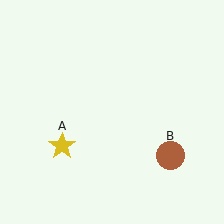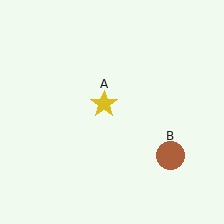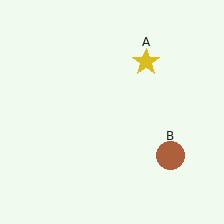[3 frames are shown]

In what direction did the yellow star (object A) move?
The yellow star (object A) moved up and to the right.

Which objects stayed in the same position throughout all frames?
Brown circle (object B) remained stationary.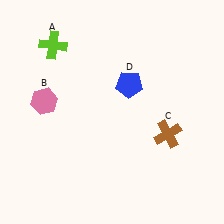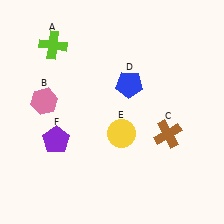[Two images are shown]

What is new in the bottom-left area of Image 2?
A purple pentagon (F) was added in the bottom-left area of Image 2.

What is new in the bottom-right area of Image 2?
A yellow circle (E) was added in the bottom-right area of Image 2.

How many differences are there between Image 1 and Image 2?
There are 2 differences between the two images.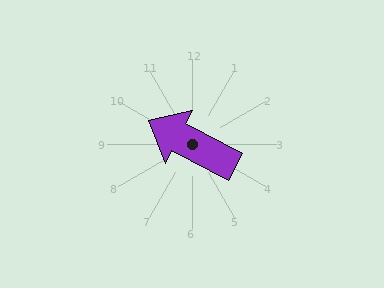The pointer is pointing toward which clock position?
Roughly 10 o'clock.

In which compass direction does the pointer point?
Northwest.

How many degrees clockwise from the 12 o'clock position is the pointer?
Approximately 298 degrees.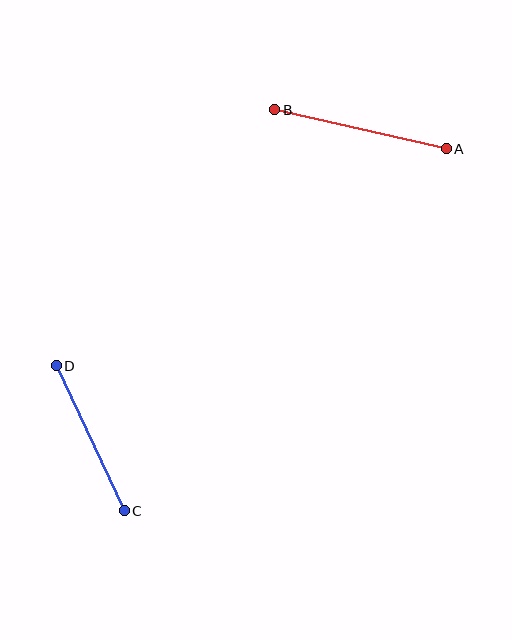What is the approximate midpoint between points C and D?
The midpoint is at approximately (90, 438) pixels.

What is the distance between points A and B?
The distance is approximately 175 pixels.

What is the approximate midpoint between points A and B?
The midpoint is at approximately (361, 129) pixels.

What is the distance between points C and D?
The distance is approximately 161 pixels.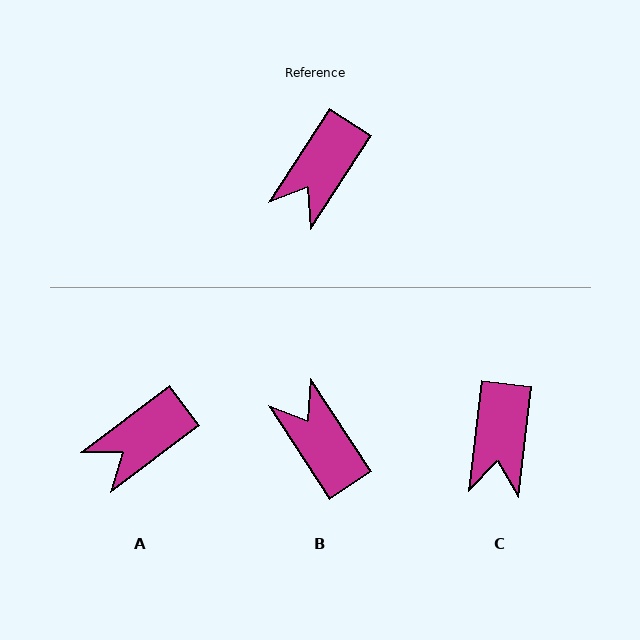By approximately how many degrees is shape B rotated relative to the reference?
Approximately 114 degrees clockwise.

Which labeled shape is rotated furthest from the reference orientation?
B, about 114 degrees away.